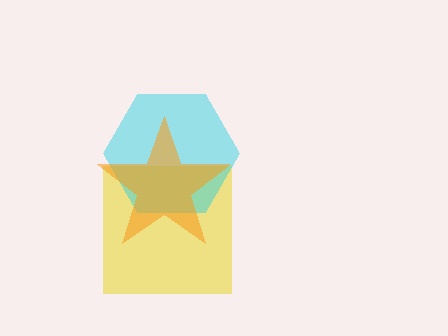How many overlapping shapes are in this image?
There are 3 overlapping shapes in the image.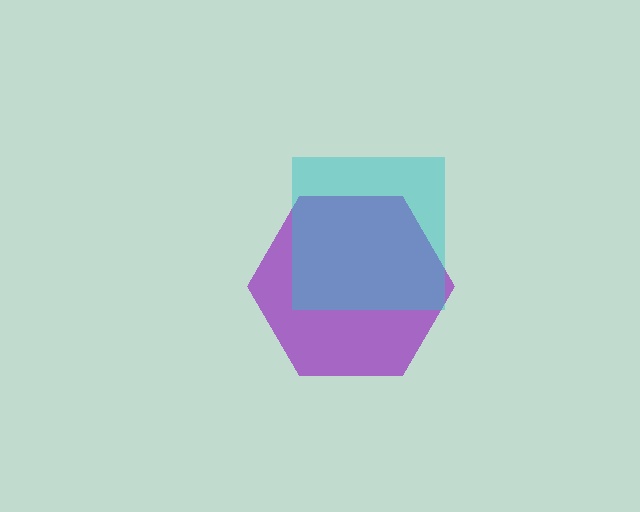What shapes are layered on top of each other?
The layered shapes are: a purple hexagon, a cyan square.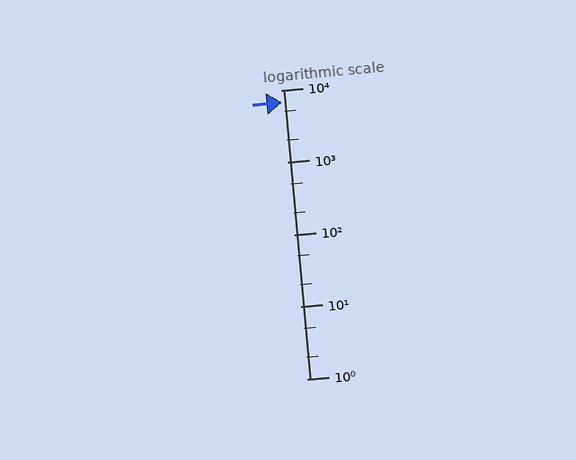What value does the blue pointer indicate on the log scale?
The pointer indicates approximately 6800.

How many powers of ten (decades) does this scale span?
The scale spans 4 decades, from 1 to 10000.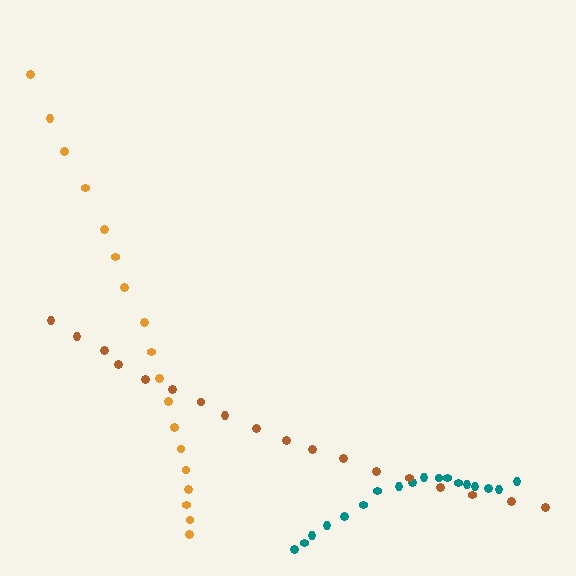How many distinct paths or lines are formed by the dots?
There are 3 distinct paths.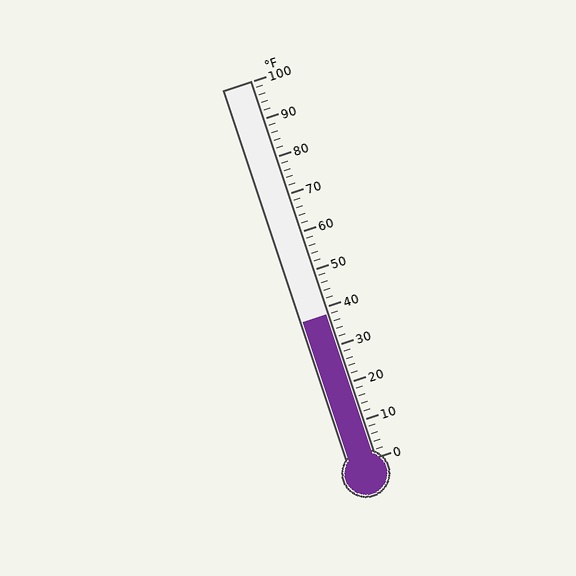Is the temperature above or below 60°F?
The temperature is below 60°F.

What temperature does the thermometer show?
The thermometer shows approximately 38°F.